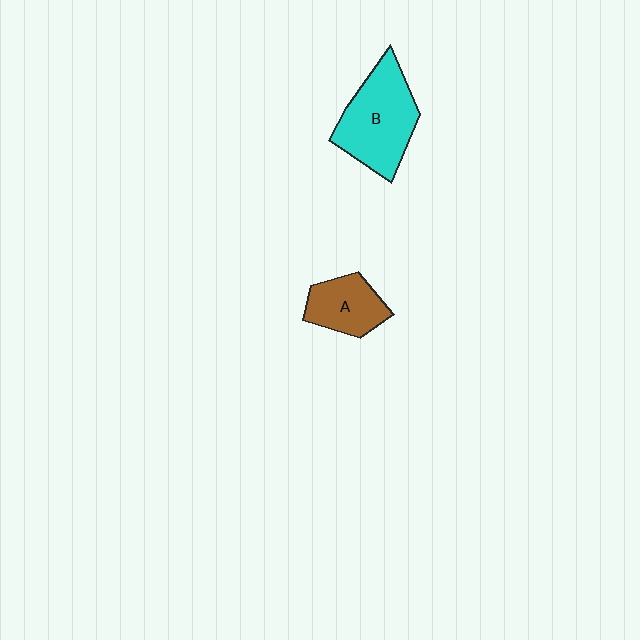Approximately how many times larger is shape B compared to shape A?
Approximately 1.7 times.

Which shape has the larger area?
Shape B (cyan).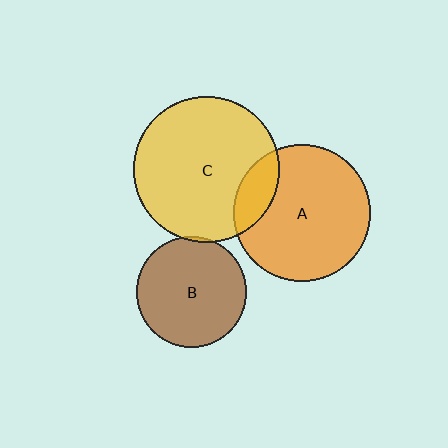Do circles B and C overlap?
Yes.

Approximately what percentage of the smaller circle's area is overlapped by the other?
Approximately 5%.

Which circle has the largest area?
Circle C (yellow).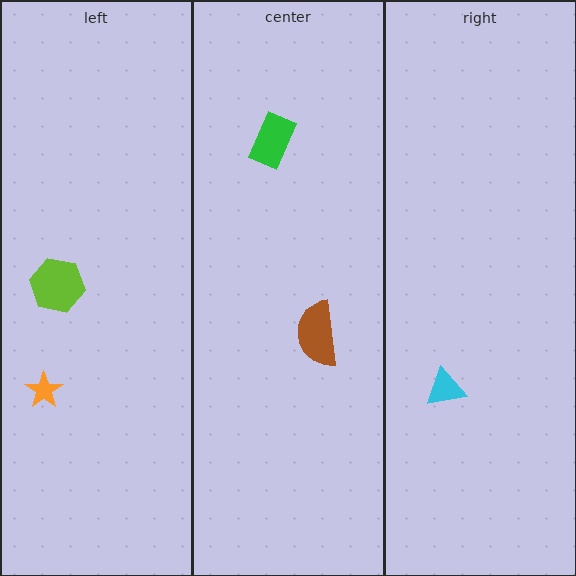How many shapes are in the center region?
2.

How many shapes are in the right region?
1.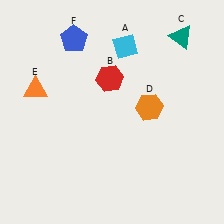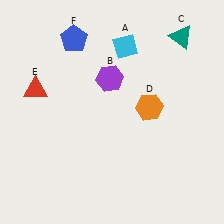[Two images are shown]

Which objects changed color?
B changed from red to purple. E changed from orange to red.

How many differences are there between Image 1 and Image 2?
There are 2 differences between the two images.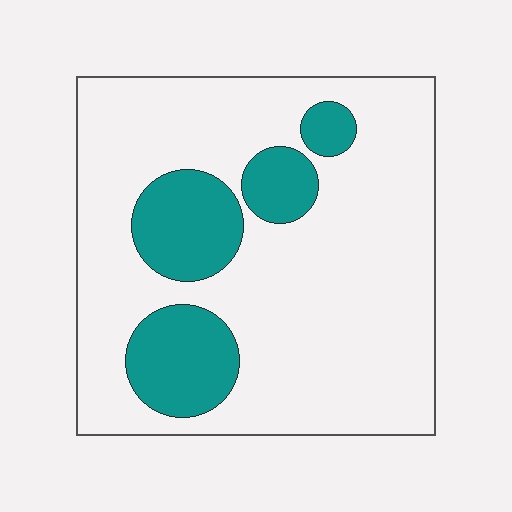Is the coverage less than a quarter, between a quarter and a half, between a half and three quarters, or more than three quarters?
Less than a quarter.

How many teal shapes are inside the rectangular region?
4.